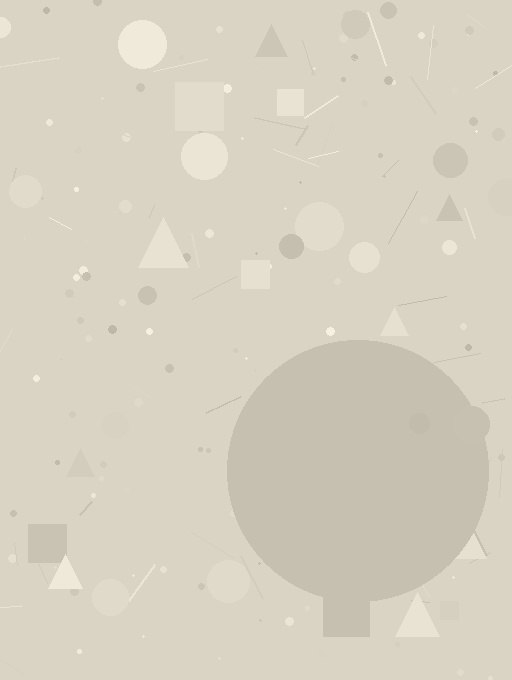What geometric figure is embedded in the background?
A circle is embedded in the background.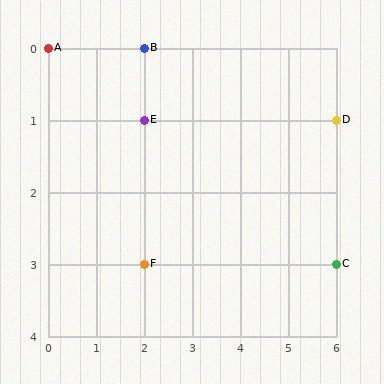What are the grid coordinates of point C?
Point C is at grid coordinates (6, 3).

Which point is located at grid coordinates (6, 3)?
Point C is at (6, 3).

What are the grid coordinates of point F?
Point F is at grid coordinates (2, 3).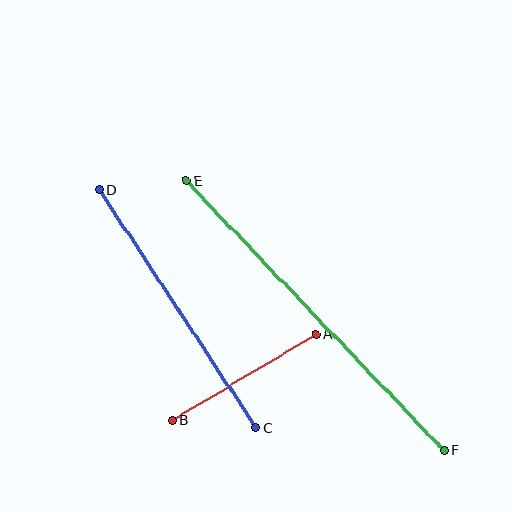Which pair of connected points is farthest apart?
Points E and F are farthest apart.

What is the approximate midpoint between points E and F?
The midpoint is at approximately (315, 316) pixels.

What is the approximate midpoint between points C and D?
The midpoint is at approximately (177, 309) pixels.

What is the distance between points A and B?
The distance is approximately 167 pixels.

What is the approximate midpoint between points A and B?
The midpoint is at approximately (244, 377) pixels.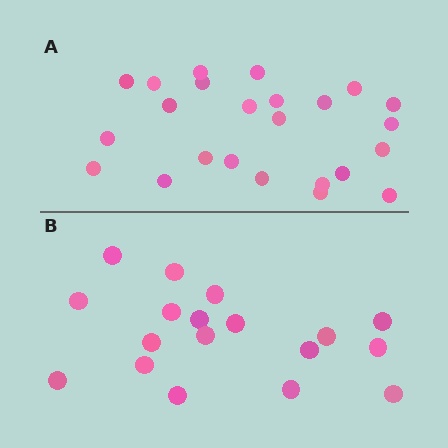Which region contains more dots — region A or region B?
Region A (the top region) has more dots.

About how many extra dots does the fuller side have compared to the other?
Region A has about 6 more dots than region B.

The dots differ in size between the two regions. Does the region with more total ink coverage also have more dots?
No. Region B has more total ink coverage because its dots are larger, but region A actually contains more individual dots. Total area can be misleading — the number of items is what matters here.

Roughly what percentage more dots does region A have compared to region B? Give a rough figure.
About 35% more.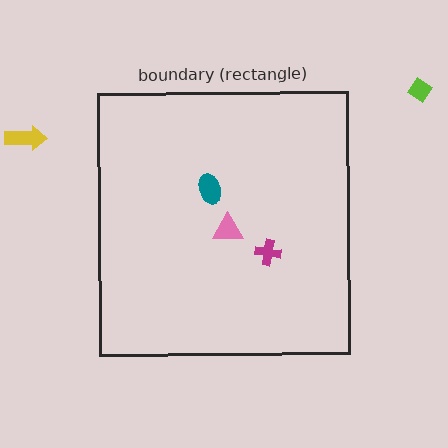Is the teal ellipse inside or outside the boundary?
Inside.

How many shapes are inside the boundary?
3 inside, 2 outside.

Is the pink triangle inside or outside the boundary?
Inside.